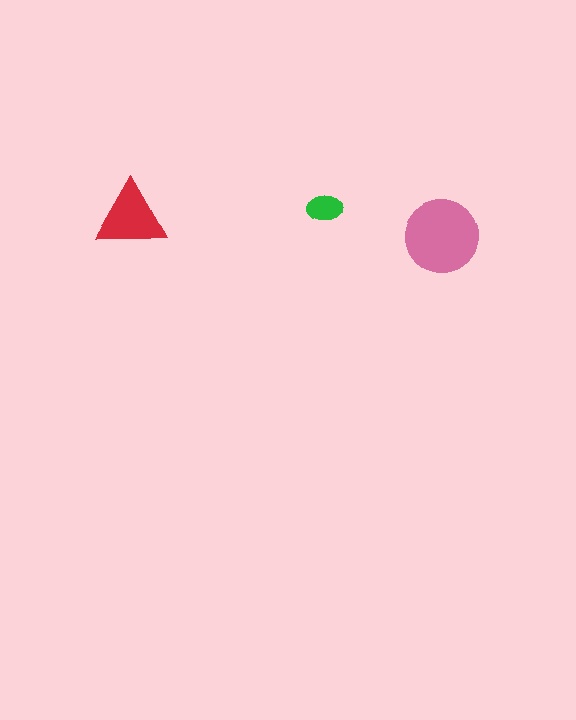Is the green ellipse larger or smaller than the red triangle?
Smaller.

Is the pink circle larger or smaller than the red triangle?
Larger.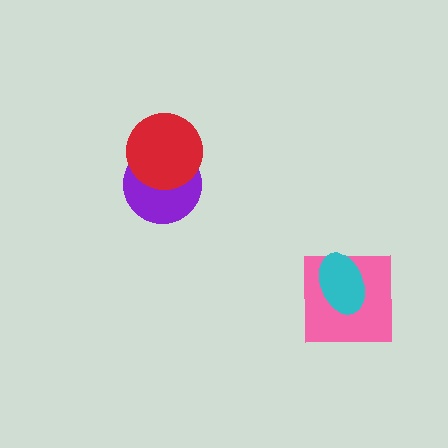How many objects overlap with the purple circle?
1 object overlaps with the purple circle.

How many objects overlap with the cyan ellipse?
1 object overlaps with the cyan ellipse.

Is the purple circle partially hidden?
Yes, it is partially covered by another shape.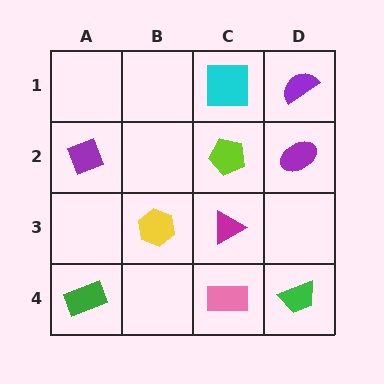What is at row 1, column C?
A cyan square.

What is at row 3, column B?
A yellow hexagon.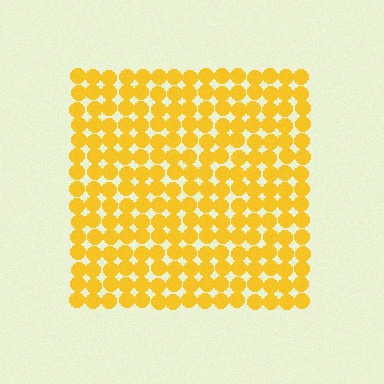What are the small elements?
The small elements are circles.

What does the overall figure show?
The overall figure shows a square.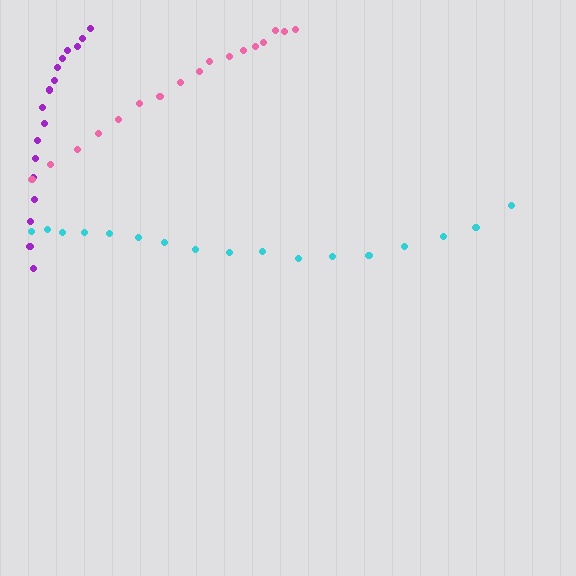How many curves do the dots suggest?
There are 3 distinct paths.